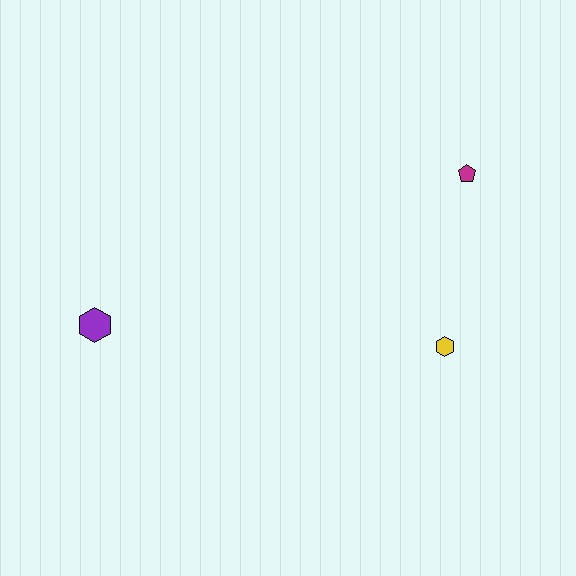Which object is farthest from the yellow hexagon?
The purple hexagon is farthest from the yellow hexagon.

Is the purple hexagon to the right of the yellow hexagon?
No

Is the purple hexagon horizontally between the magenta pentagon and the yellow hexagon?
No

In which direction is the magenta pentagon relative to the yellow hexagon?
The magenta pentagon is above the yellow hexagon.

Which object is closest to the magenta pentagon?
The yellow hexagon is closest to the magenta pentagon.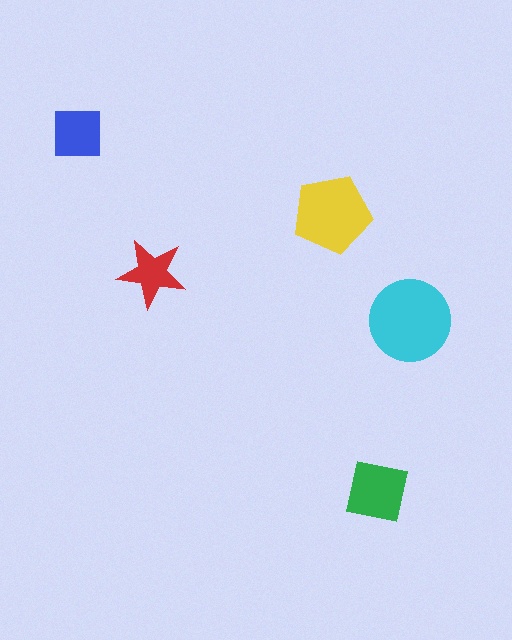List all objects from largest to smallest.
The cyan circle, the yellow pentagon, the green square, the blue square, the red star.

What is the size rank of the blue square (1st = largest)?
4th.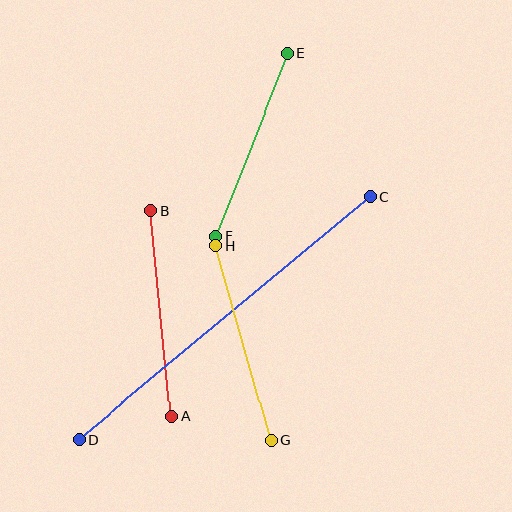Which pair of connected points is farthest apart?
Points C and D are farthest apart.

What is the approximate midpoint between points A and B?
The midpoint is at approximately (161, 314) pixels.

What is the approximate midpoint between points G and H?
The midpoint is at approximately (243, 343) pixels.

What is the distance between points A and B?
The distance is approximately 206 pixels.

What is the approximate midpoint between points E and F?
The midpoint is at approximately (252, 145) pixels.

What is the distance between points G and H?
The distance is approximately 202 pixels.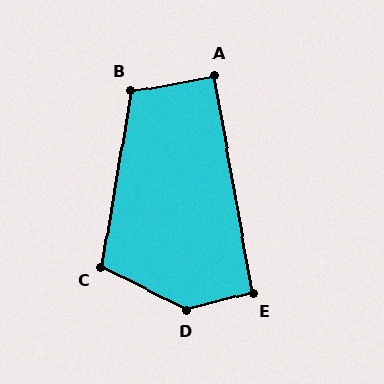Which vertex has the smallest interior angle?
A, at approximately 90 degrees.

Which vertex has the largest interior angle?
D, at approximately 139 degrees.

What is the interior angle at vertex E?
Approximately 94 degrees (approximately right).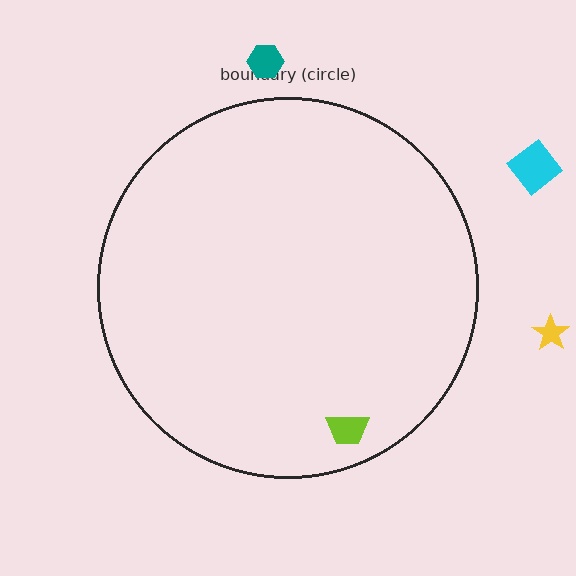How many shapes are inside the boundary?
1 inside, 3 outside.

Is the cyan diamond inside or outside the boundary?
Outside.